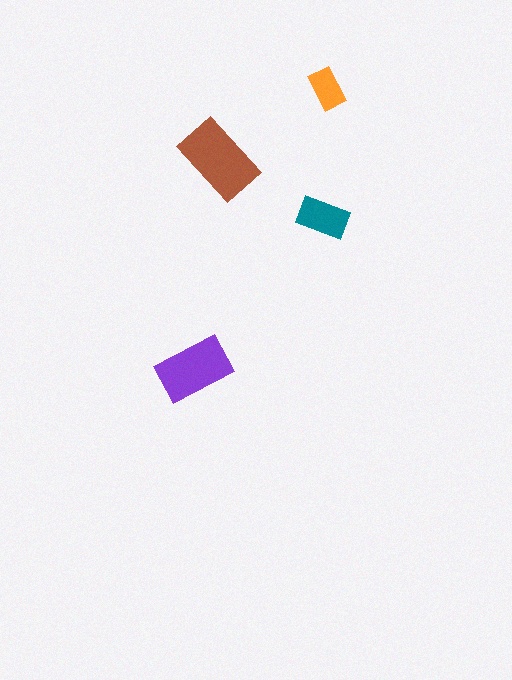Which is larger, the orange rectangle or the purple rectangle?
The purple one.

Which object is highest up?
The orange rectangle is topmost.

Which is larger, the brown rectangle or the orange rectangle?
The brown one.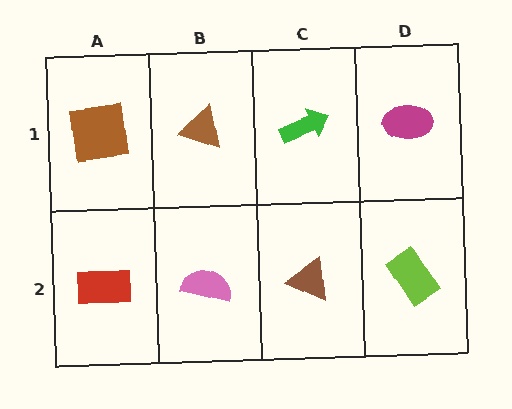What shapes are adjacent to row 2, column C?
A green arrow (row 1, column C), a pink semicircle (row 2, column B), a lime rectangle (row 2, column D).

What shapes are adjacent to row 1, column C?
A brown triangle (row 2, column C), a brown triangle (row 1, column B), a magenta ellipse (row 1, column D).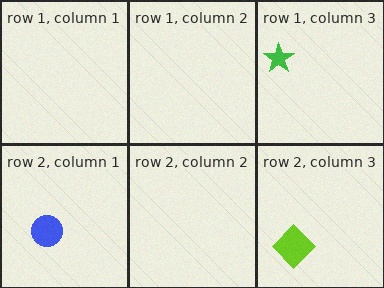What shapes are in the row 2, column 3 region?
The lime diamond.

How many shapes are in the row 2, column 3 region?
1.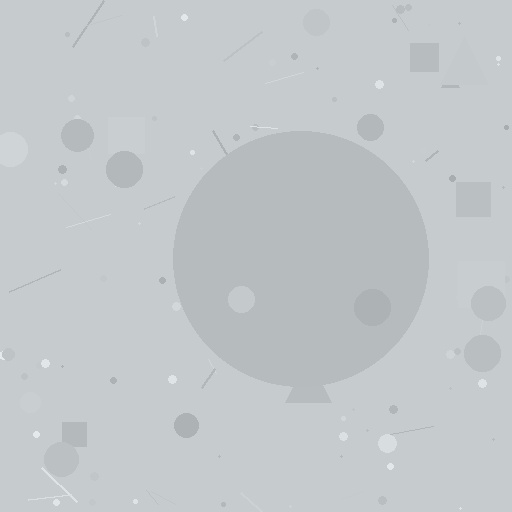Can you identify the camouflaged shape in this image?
The camouflaged shape is a circle.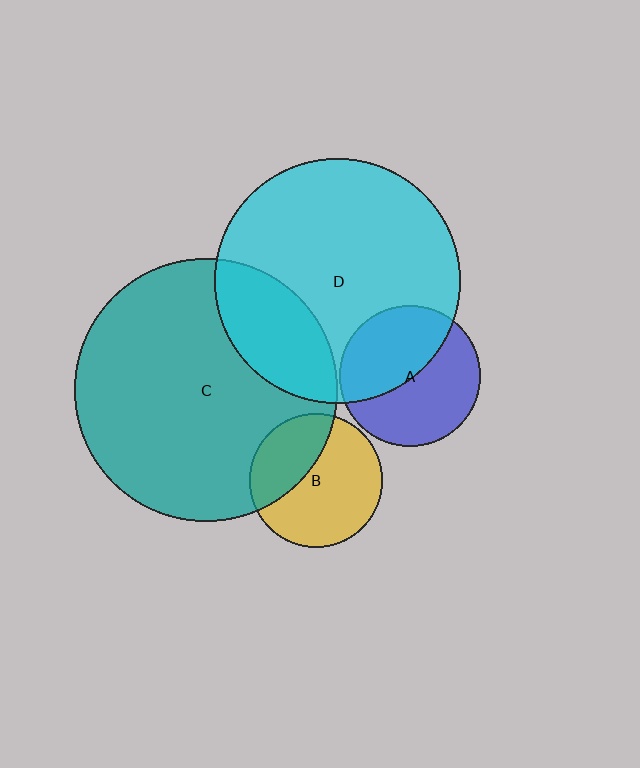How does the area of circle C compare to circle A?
Approximately 3.5 times.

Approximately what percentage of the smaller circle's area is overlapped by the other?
Approximately 45%.